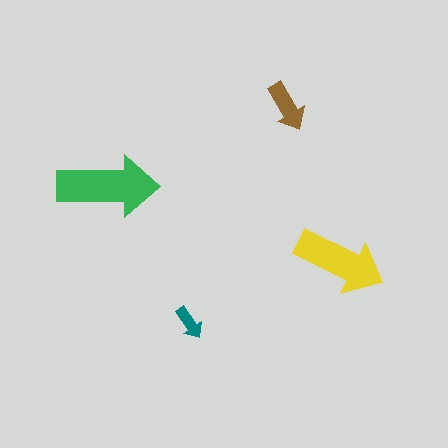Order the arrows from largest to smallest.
the green one, the yellow one, the brown one, the teal one.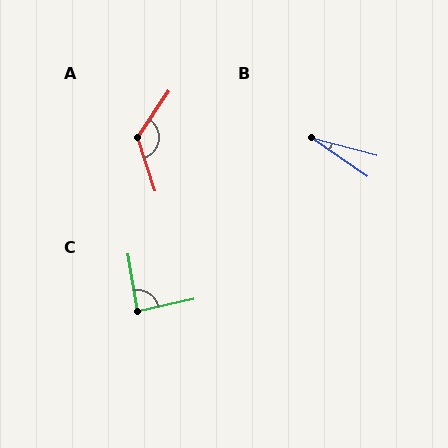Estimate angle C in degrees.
Approximately 88 degrees.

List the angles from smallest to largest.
B (19°), C (88°), A (128°).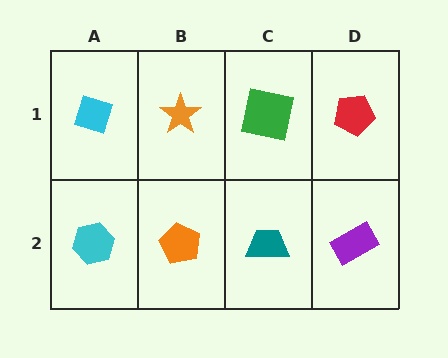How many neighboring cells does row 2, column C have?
3.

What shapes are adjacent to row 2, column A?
A cyan diamond (row 1, column A), an orange pentagon (row 2, column B).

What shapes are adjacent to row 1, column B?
An orange pentagon (row 2, column B), a cyan diamond (row 1, column A), a green square (row 1, column C).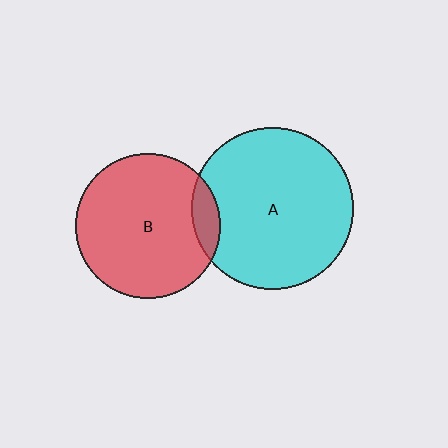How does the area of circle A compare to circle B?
Approximately 1.3 times.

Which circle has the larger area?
Circle A (cyan).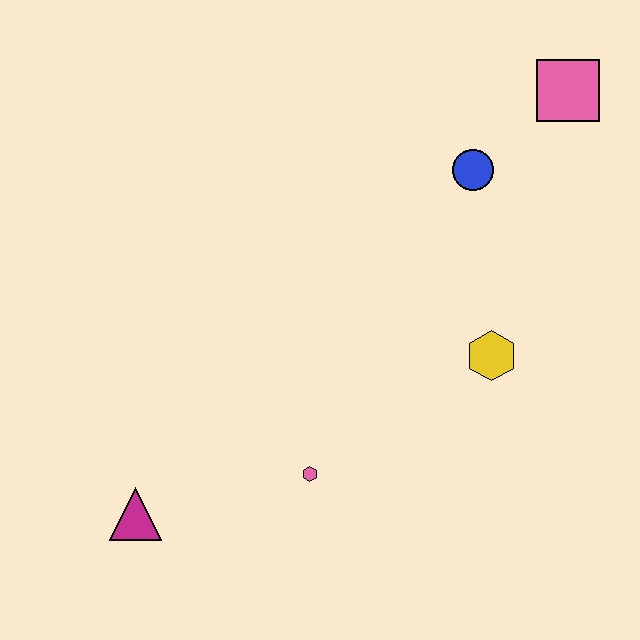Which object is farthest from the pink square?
The magenta triangle is farthest from the pink square.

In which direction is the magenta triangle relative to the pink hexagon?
The magenta triangle is to the left of the pink hexagon.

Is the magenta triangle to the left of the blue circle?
Yes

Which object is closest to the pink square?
The blue circle is closest to the pink square.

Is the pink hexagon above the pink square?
No